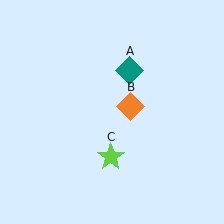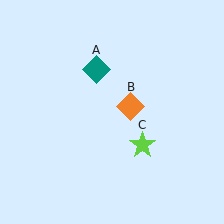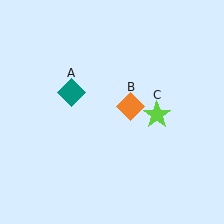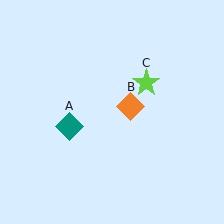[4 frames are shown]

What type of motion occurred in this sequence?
The teal diamond (object A), lime star (object C) rotated counterclockwise around the center of the scene.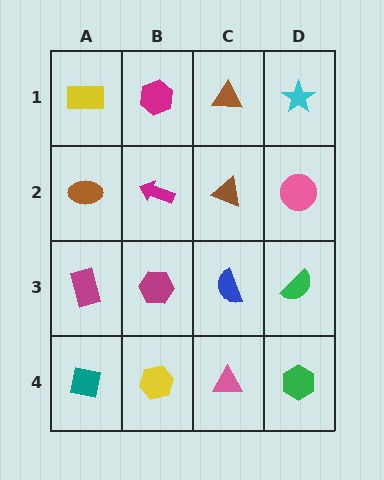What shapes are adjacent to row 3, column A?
A brown ellipse (row 2, column A), a teal square (row 4, column A), a magenta hexagon (row 3, column B).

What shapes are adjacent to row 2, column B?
A magenta hexagon (row 1, column B), a magenta hexagon (row 3, column B), a brown ellipse (row 2, column A), a brown triangle (row 2, column C).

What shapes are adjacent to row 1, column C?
A brown triangle (row 2, column C), a magenta hexagon (row 1, column B), a cyan star (row 1, column D).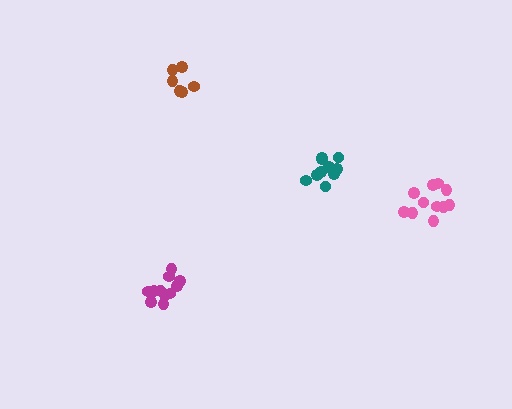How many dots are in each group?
Group 1: 6 dots, Group 2: 10 dots, Group 3: 11 dots, Group 4: 11 dots (38 total).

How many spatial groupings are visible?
There are 4 spatial groupings.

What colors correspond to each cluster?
The clusters are colored: brown, teal, pink, magenta.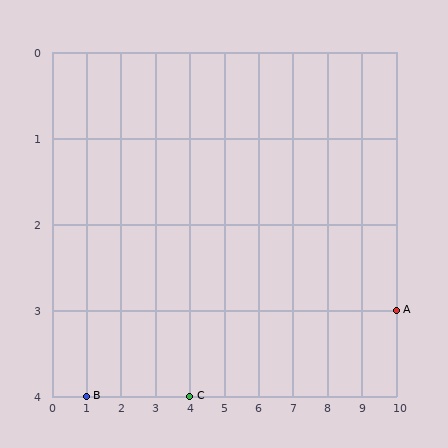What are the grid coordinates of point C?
Point C is at grid coordinates (4, 4).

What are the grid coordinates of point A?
Point A is at grid coordinates (10, 3).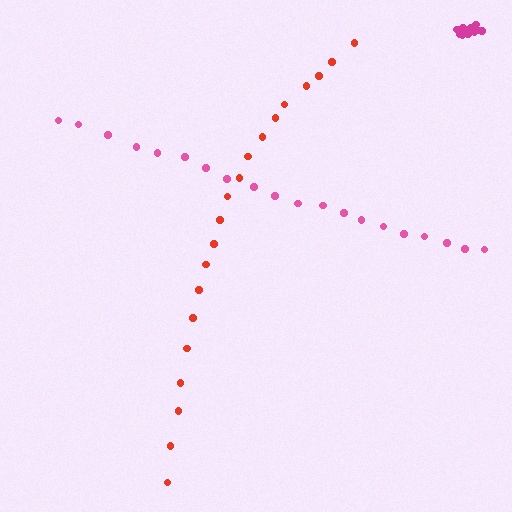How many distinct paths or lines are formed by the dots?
There are 3 distinct paths.